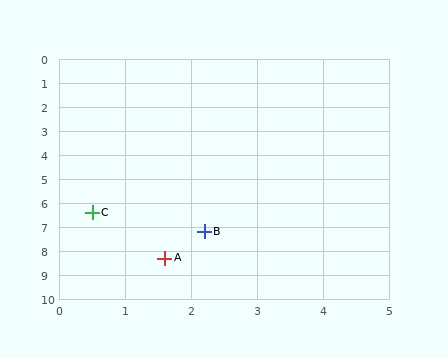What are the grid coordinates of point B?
Point B is at approximately (2.2, 7.2).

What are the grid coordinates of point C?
Point C is at approximately (0.5, 6.4).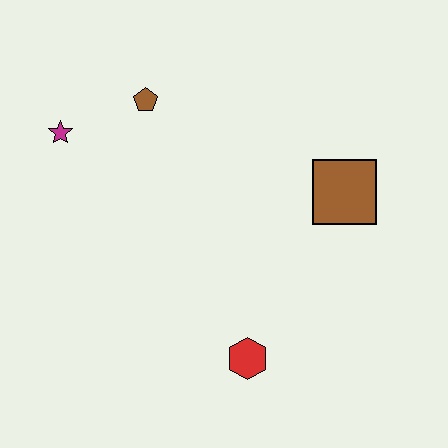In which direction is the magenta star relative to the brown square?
The magenta star is to the left of the brown square.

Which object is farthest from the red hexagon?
The magenta star is farthest from the red hexagon.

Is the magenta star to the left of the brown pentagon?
Yes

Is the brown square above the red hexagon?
Yes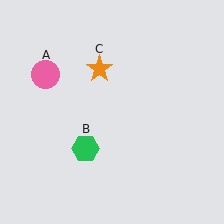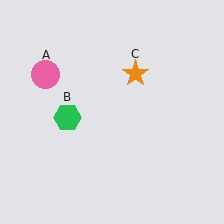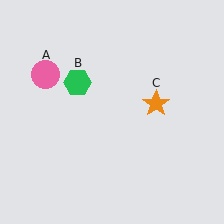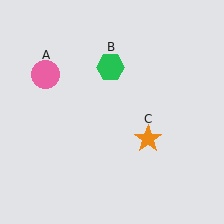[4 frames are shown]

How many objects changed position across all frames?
2 objects changed position: green hexagon (object B), orange star (object C).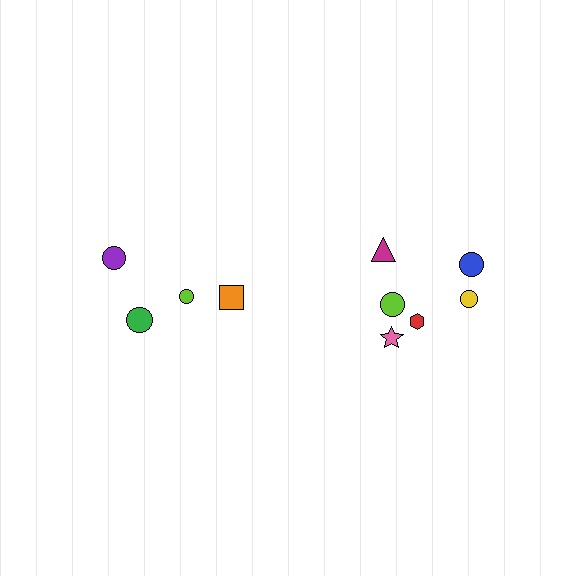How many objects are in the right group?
There are 6 objects.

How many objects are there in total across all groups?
There are 10 objects.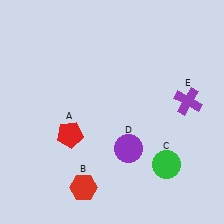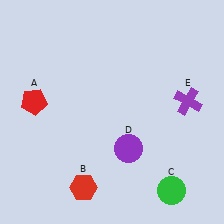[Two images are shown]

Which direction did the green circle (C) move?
The green circle (C) moved down.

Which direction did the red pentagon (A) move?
The red pentagon (A) moved left.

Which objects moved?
The objects that moved are: the red pentagon (A), the green circle (C).